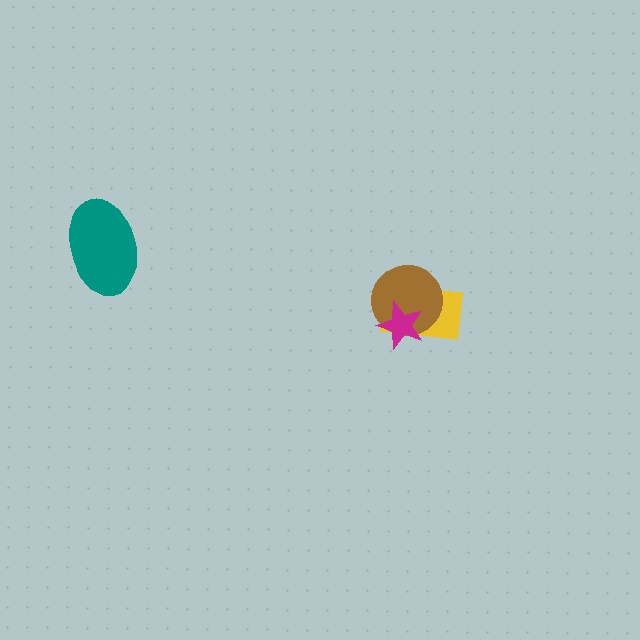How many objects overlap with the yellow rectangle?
2 objects overlap with the yellow rectangle.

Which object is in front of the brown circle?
The magenta star is in front of the brown circle.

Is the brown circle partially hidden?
Yes, it is partially covered by another shape.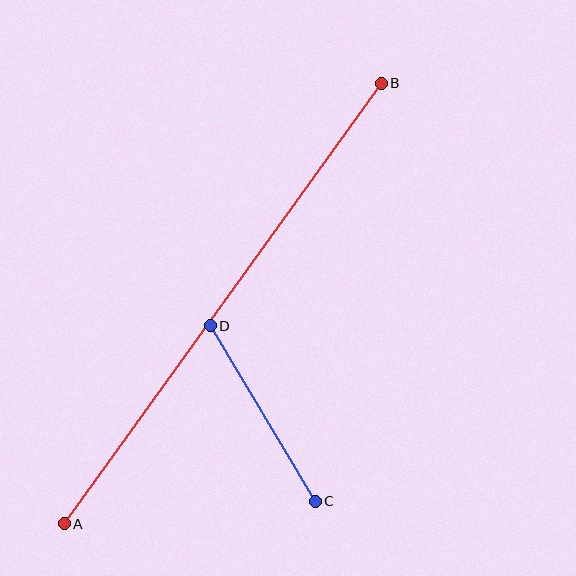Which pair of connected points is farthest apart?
Points A and B are farthest apart.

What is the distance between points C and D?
The distance is approximately 204 pixels.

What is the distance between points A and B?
The distance is approximately 543 pixels.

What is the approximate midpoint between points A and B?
The midpoint is at approximately (223, 304) pixels.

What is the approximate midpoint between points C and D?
The midpoint is at approximately (263, 414) pixels.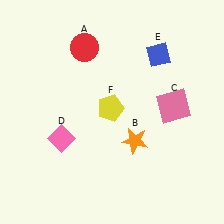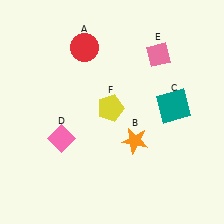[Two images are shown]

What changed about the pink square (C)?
In Image 1, C is pink. In Image 2, it changed to teal.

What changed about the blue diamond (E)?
In Image 1, E is blue. In Image 2, it changed to pink.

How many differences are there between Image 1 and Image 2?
There are 2 differences between the two images.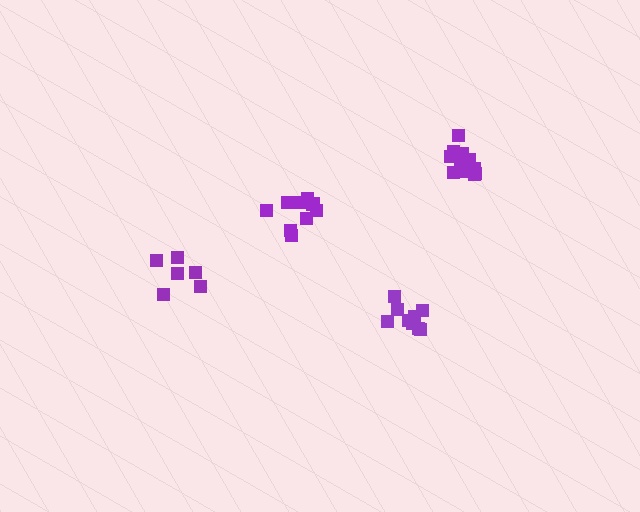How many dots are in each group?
Group 1: 9 dots, Group 2: 6 dots, Group 3: 11 dots, Group 4: 10 dots (36 total).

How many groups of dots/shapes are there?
There are 4 groups.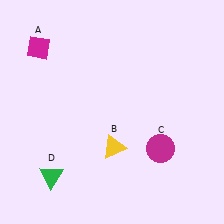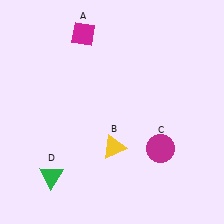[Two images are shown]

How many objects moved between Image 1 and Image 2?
1 object moved between the two images.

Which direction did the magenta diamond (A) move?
The magenta diamond (A) moved right.